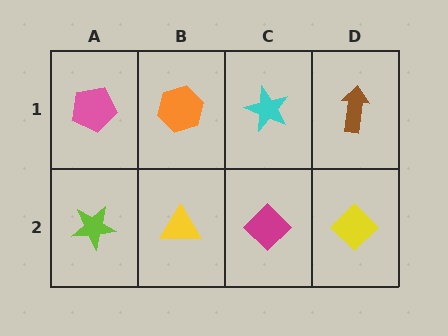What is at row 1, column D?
A brown arrow.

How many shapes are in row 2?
4 shapes.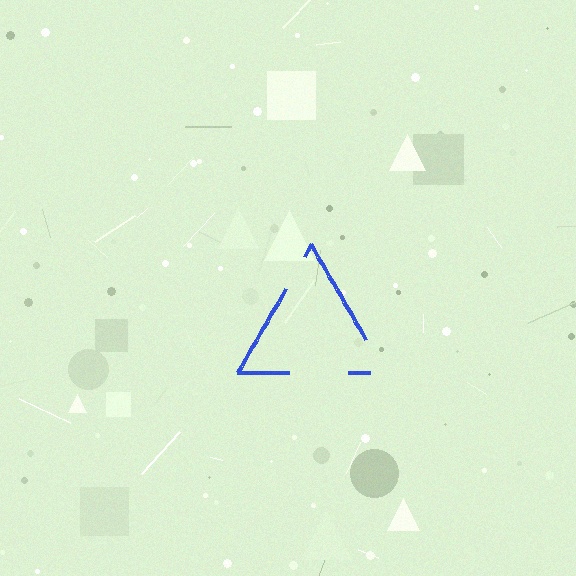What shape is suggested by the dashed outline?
The dashed outline suggests a triangle.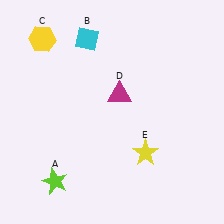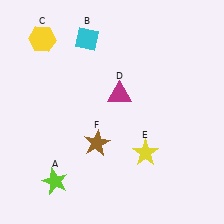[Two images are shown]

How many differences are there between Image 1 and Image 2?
There is 1 difference between the two images.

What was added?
A brown star (F) was added in Image 2.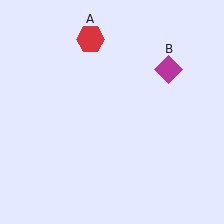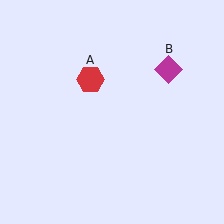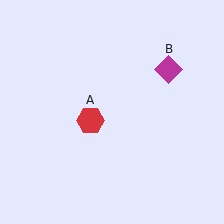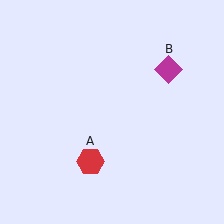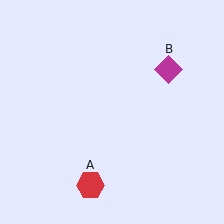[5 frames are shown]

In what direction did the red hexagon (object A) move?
The red hexagon (object A) moved down.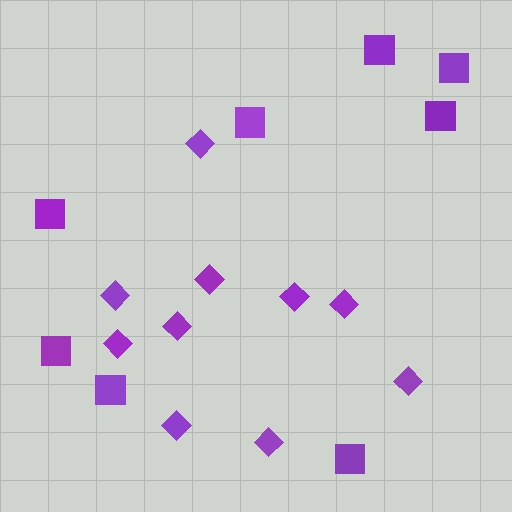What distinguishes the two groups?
There are 2 groups: one group of squares (8) and one group of diamonds (10).